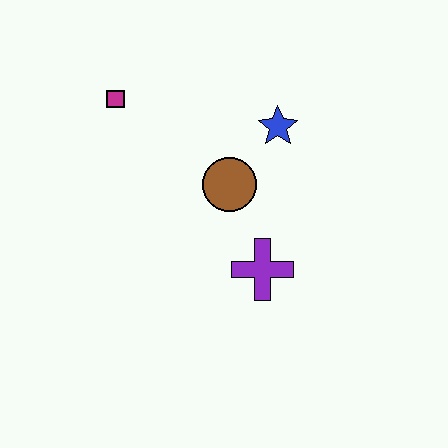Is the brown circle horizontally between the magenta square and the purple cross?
Yes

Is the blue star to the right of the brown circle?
Yes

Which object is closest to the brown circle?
The blue star is closest to the brown circle.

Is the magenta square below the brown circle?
No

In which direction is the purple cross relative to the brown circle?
The purple cross is below the brown circle.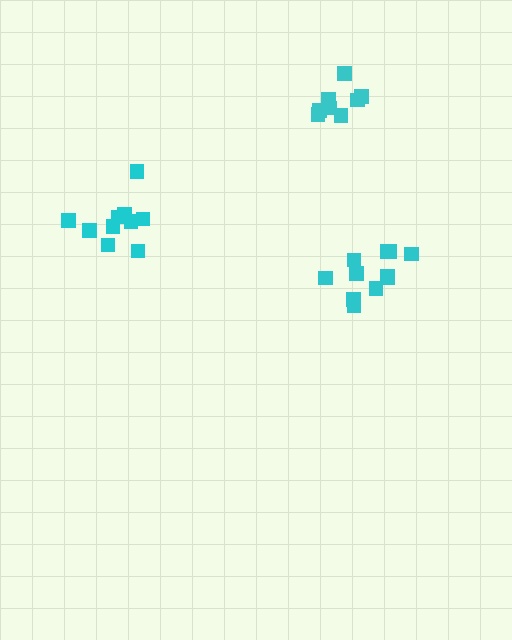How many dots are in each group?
Group 1: 8 dots, Group 2: 11 dots, Group 3: 10 dots (29 total).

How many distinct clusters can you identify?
There are 3 distinct clusters.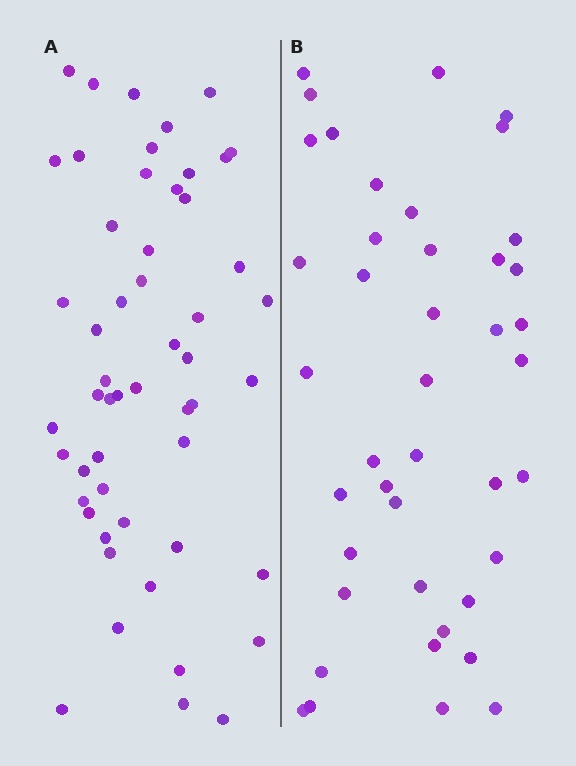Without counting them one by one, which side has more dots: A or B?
Region A (the left region) has more dots.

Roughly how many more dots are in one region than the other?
Region A has roughly 12 or so more dots than region B.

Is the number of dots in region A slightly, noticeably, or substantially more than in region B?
Region A has noticeably more, but not dramatically so. The ratio is roughly 1.3 to 1.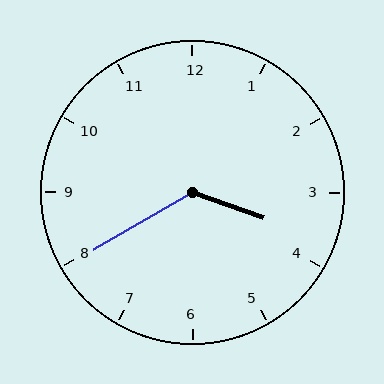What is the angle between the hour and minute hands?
Approximately 130 degrees.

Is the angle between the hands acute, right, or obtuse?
It is obtuse.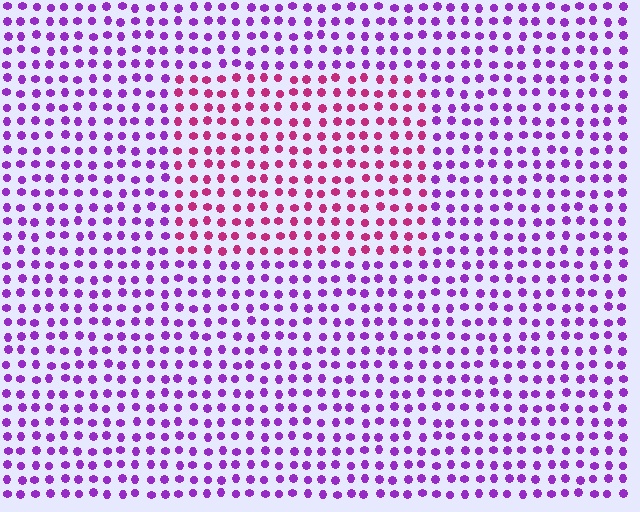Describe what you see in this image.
The image is filled with small purple elements in a uniform arrangement. A rectangle-shaped region is visible where the elements are tinted to a slightly different hue, forming a subtle color boundary.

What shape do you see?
I see a rectangle.